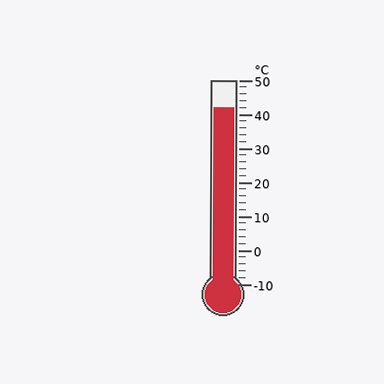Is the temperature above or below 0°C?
The temperature is above 0°C.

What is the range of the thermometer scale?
The thermometer scale ranges from -10°C to 50°C.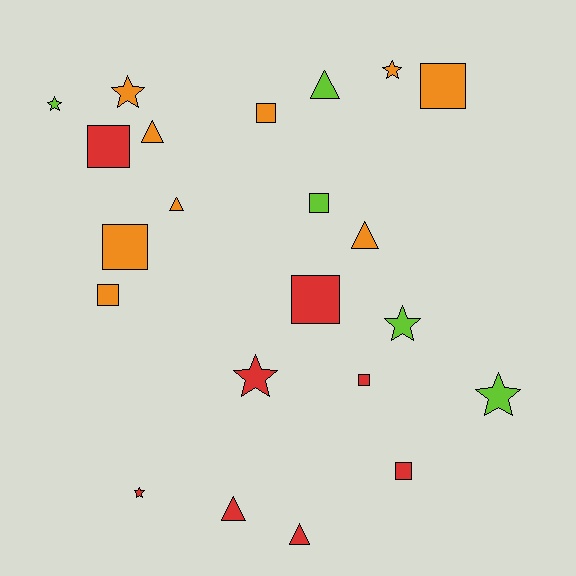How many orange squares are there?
There are 4 orange squares.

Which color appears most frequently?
Orange, with 9 objects.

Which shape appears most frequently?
Square, with 9 objects.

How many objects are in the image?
There are 22 objects.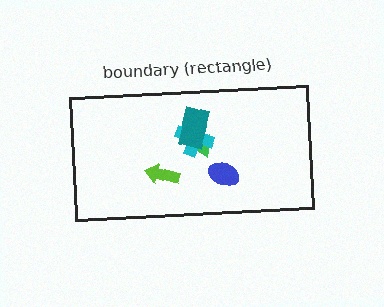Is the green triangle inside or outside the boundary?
Inside.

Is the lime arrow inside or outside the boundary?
Inside.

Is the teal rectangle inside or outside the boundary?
Inside.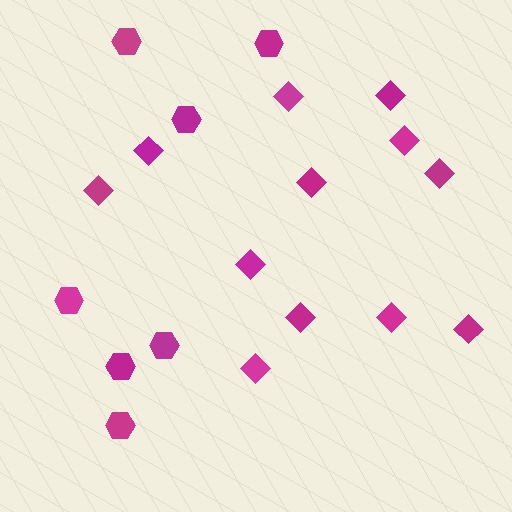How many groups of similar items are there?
There are 2 groups: one group of diamonds (12) and one group of hexagons (7).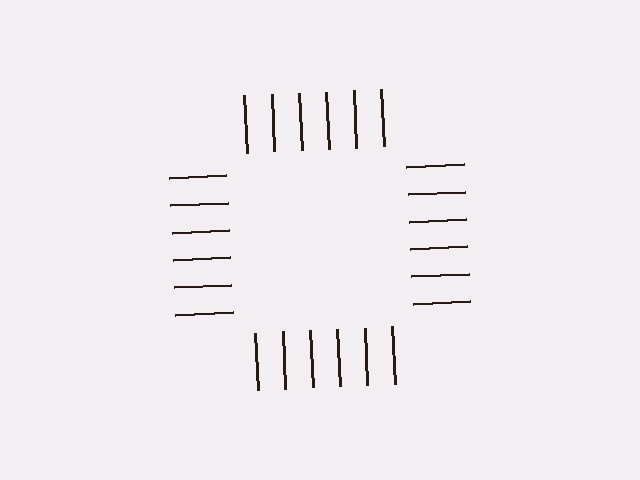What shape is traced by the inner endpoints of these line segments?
An illusory square — the line segments terminate on its edges but no continuous stroke is drawn.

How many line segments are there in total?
24 — 6 along each of the 4 edges.